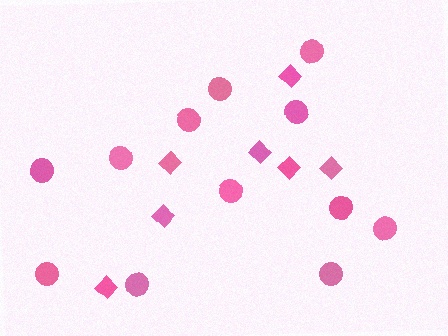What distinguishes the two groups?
There are 2 groups: one group of circles (12) and one group of diamonds (7).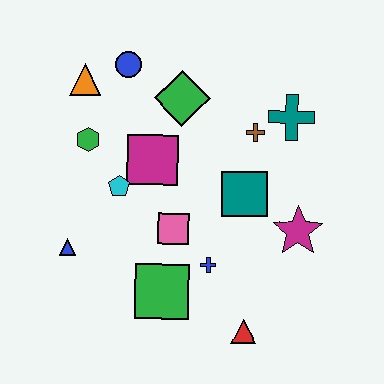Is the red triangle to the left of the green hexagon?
No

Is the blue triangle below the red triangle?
No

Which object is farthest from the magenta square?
The red triangle is farthest from the magenta square.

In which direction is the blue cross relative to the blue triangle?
The blue cross is to the right of the blue triangle.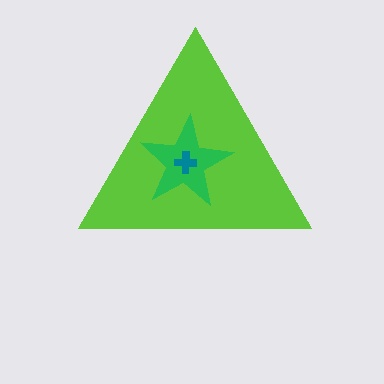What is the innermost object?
The teal cross.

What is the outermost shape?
The lime triangle.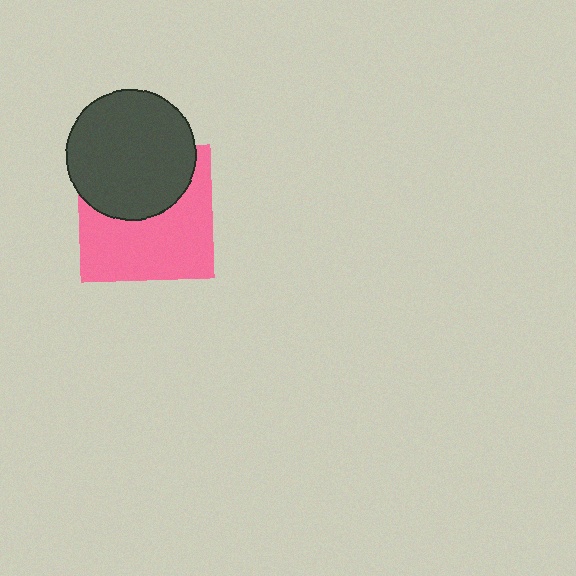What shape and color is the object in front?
The object in front is a dark gray circle.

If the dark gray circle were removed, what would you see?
You would see the complete pink square.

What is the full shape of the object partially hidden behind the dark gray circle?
The partially hidden object is a pink square.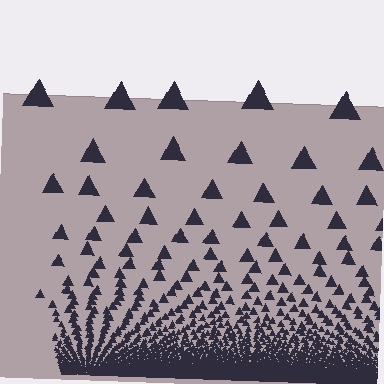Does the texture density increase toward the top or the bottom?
Density increases toward the bottom.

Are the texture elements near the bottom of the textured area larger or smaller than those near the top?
Smaller. The gradient is inverted — elements near the bottom are smaller and denser.